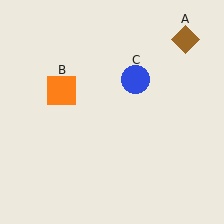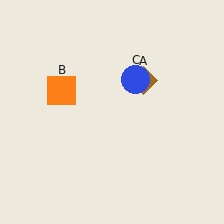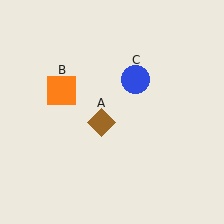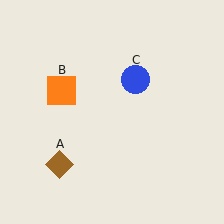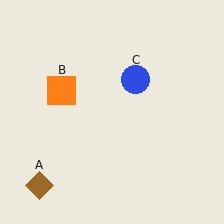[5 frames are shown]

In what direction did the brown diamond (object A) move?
The brown diamond (object A) moved down and to the left.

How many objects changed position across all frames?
1 object changed position: brown diamond (object A).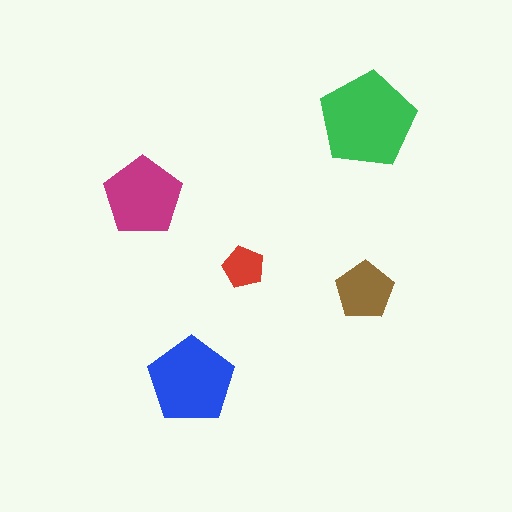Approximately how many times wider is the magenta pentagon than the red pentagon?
About 2 times wider.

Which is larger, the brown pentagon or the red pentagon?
The brown one.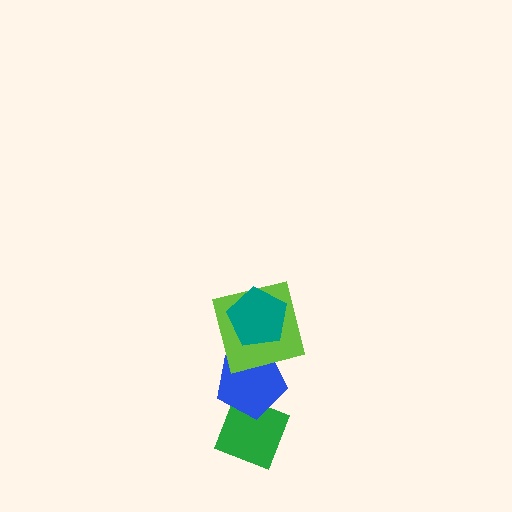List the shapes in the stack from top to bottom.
From top to bottom: the teal pentagon, the lime square, the blue pentagon, the green diamond.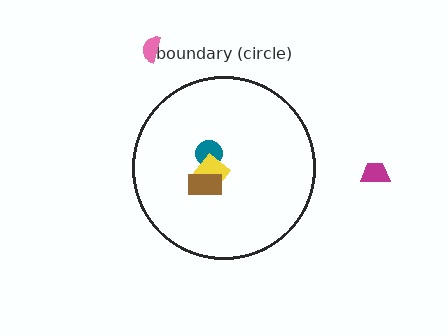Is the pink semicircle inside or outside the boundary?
Outside.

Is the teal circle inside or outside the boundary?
Inside.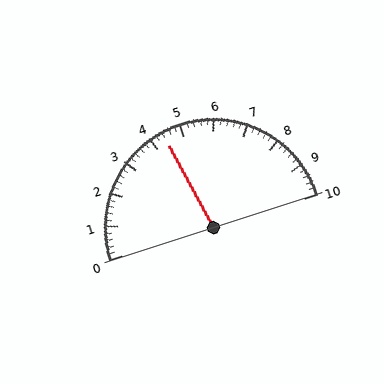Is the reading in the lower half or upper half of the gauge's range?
The reading is in the lower half of the range (0 to 10).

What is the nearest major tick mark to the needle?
The nearest major tick mark is 4.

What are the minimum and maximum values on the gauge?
The gauge ranges from 0 to 10.